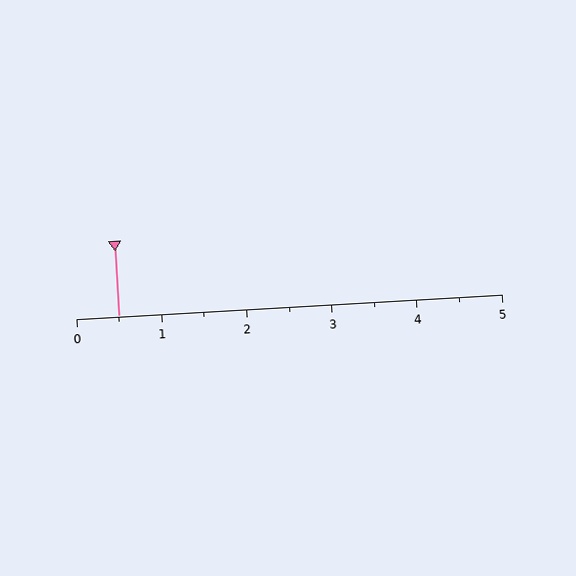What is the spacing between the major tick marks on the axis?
The major ticks are spaced 1 apart.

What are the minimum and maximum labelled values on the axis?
The axis runs from 0 to 5.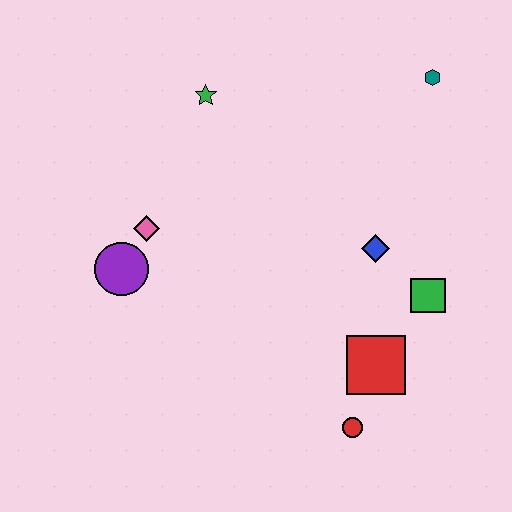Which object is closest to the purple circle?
The pink diamond is closest to the purple circle.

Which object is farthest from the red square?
The green star is farthest from the red square.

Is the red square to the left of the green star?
No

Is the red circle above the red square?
No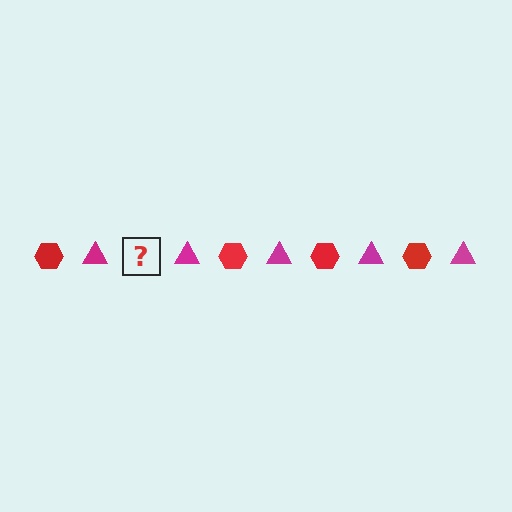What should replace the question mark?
The question mark should be replaced with a red hexagon.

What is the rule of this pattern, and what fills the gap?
The rule is that the pattern alternates between red hexagon and magenta triangle. The gap should be filled with a red hexagon.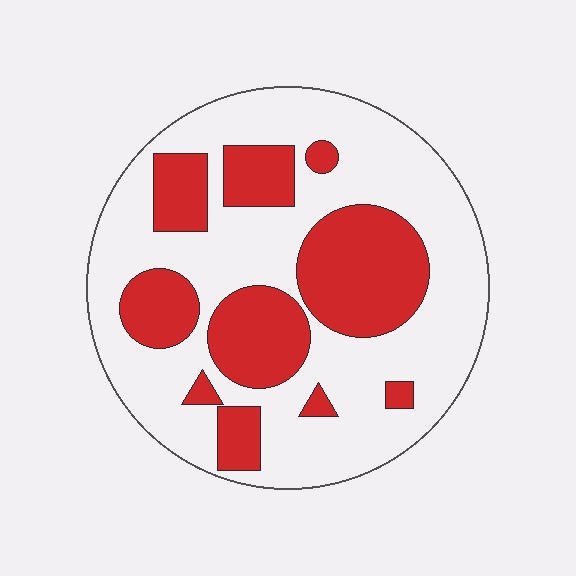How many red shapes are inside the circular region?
10.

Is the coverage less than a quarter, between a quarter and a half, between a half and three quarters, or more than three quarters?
Between a quarter and a half.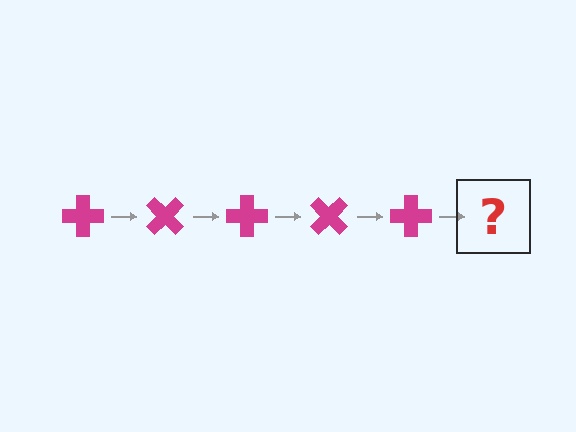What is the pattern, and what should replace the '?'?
The pattern is that the cross rotates 45 degrees each step. The '?' should be a magenta cross rotated 225 degrees.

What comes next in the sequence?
The next element should be a magenta cross rotated 225 degrees.